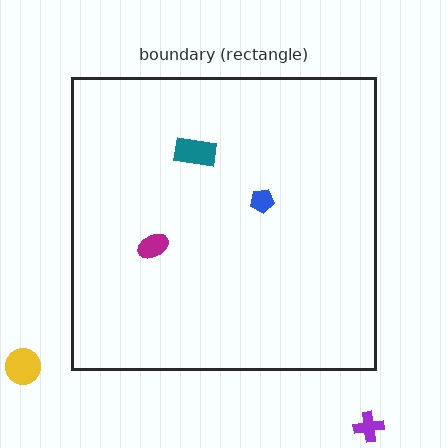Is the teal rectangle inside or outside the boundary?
Inside.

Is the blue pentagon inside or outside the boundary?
Inside.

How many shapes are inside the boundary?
3 inside, 2 outside.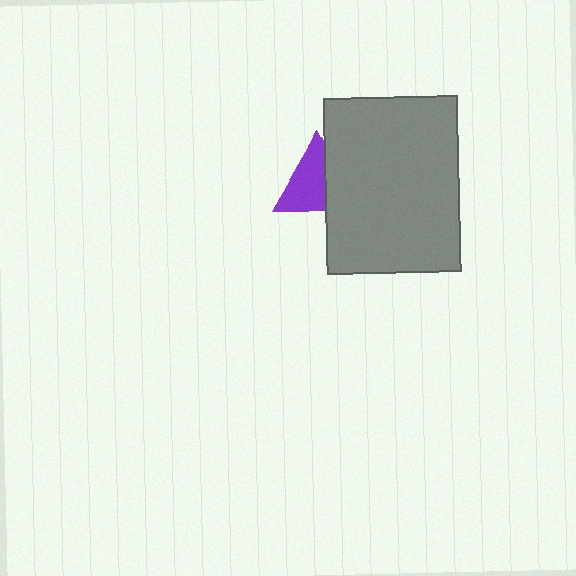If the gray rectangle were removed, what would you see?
You would see the complete purple triangle.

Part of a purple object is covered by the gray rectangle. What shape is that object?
It is a triangle.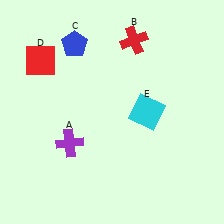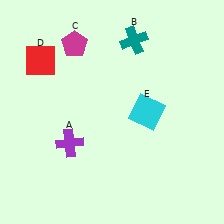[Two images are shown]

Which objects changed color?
B changed from red to teal. C changed from blue to magenta.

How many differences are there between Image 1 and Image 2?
There are 2 differences between the two images.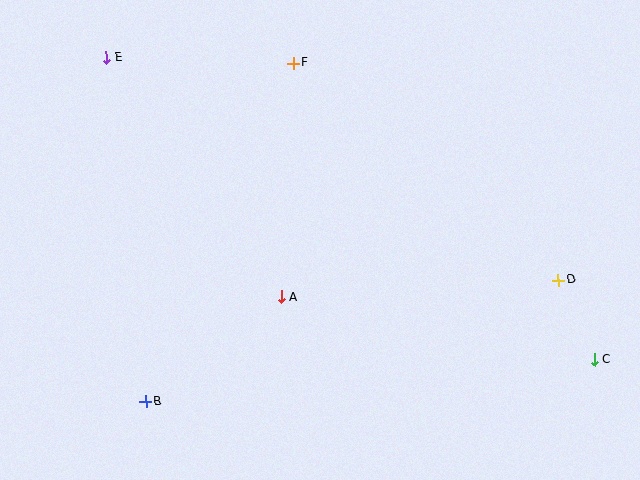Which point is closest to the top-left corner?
Point E is closest to the top-left corner.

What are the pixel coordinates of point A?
Point A is at (281, 297).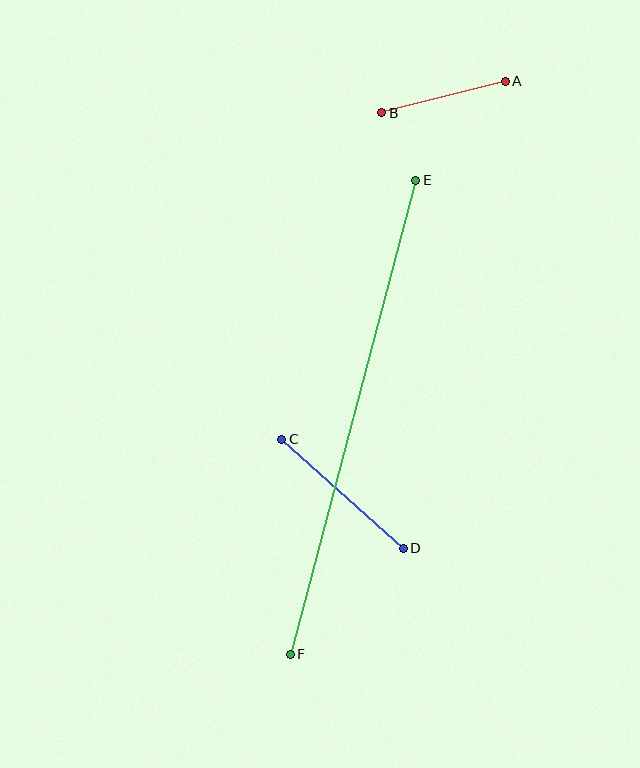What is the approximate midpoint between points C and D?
The midpoint is at approximately (342, 494) pixels.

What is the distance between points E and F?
The distance is approximately 491 pixels.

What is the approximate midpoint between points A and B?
The midpoint is at approximately (444, 97) pixels.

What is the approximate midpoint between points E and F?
The midpoint is at approximately (353, 417) pixels.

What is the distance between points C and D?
The distance is approximately 163 pixels.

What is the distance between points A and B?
The distance is approximately 128 pixels.